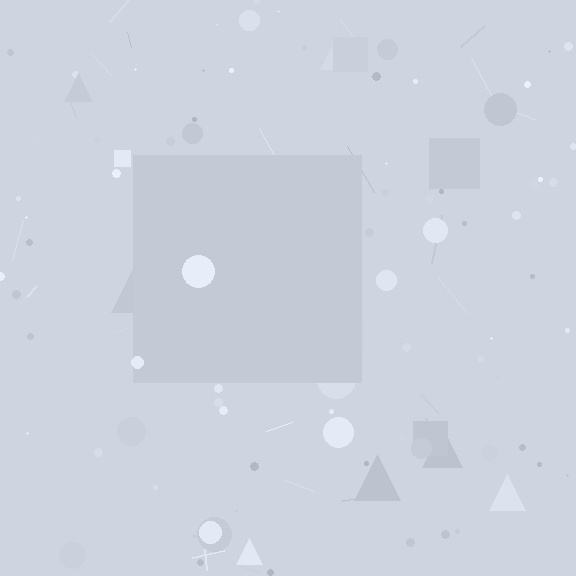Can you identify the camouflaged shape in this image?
The camouflaged shape is a square.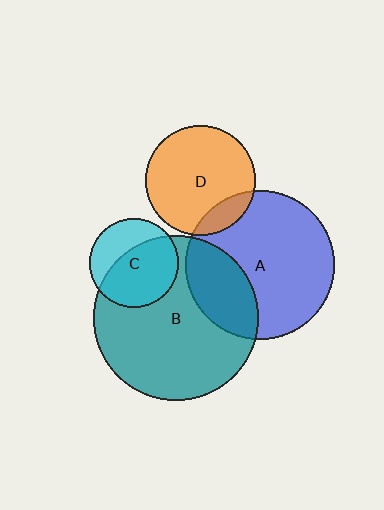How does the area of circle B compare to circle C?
Approximately 3.5 times.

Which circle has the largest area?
Circle B (teal).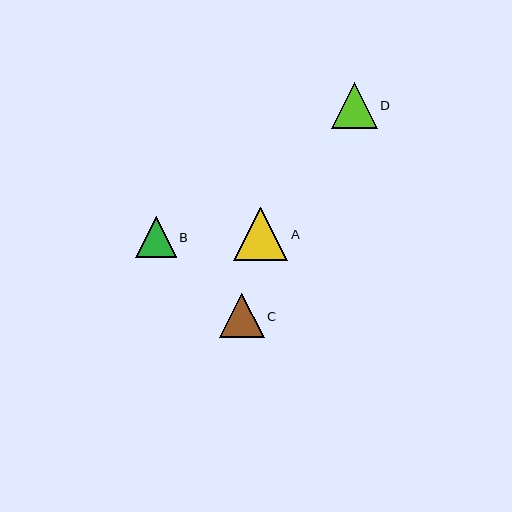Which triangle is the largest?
Triangle A is the largest with a size of approximately 54 pixels.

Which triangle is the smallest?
Triangle B is the smallest with a size of approximately 41 pixels.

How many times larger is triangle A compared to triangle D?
Triangle A is approximately 1.2 times the size of triangle D.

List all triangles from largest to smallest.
From largest to smallest: A, D, C, B.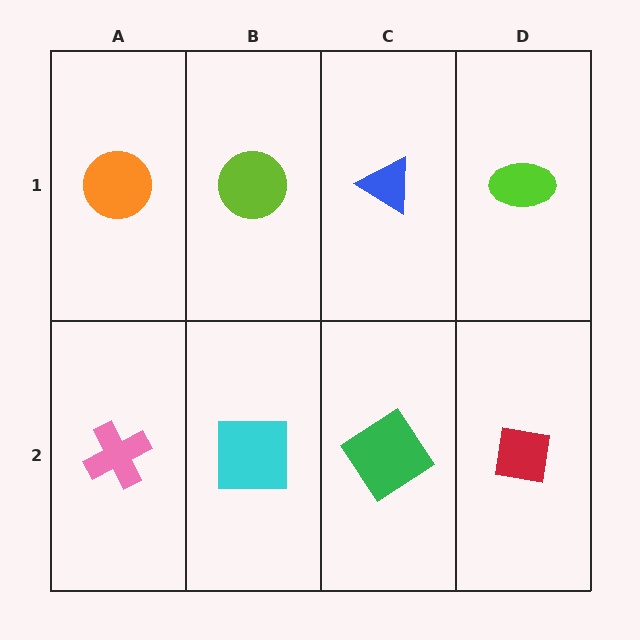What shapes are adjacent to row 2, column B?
A lime circle (row 1, column B), a pink cross (row 2, column A), a green diamond (row 2, column C).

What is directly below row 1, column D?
A red square.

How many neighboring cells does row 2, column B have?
3.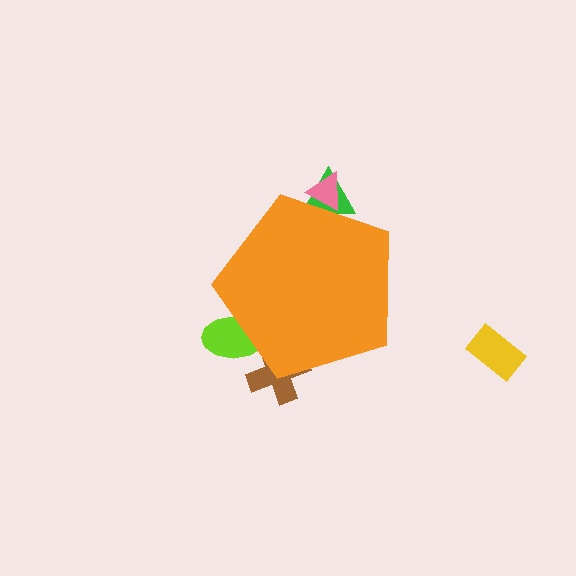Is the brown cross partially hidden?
Yes, the brown cross is partially hidden behind the orange pentagon.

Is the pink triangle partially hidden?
Yes, the pink triangle is partially hidden behind the orange pentagon.